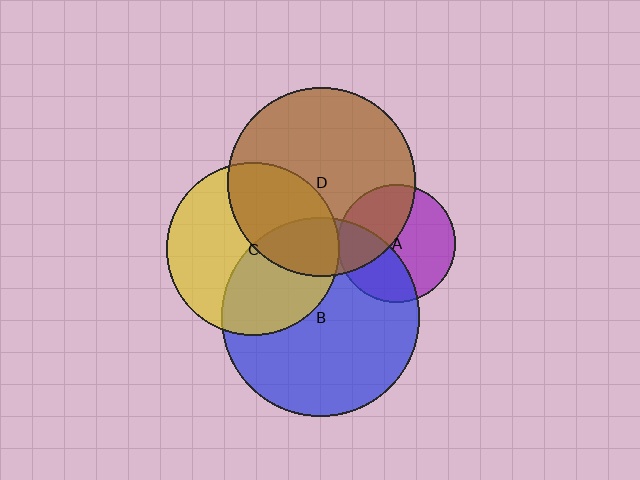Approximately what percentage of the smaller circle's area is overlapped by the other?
Approximately 5%.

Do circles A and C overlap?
Yes.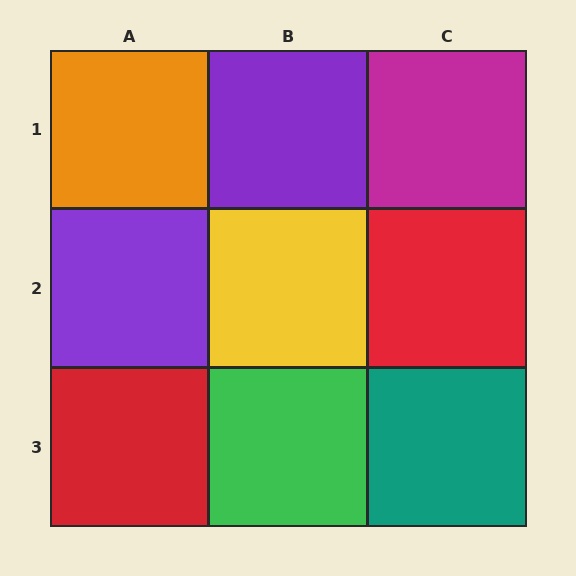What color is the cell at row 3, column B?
Green.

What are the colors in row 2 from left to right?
Purple, yellow, red.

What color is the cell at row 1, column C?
Magenta.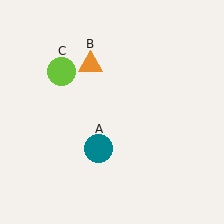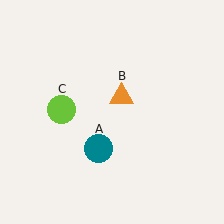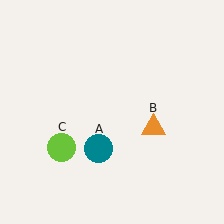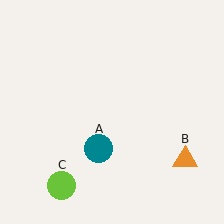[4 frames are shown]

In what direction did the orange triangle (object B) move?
The orange triangle (object B) moved down and to the right.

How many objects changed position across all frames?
2 objects changed position: orange triangle (object B), lime circle (object C).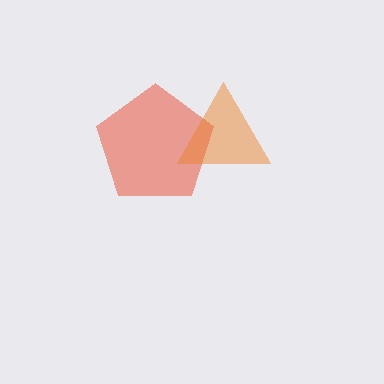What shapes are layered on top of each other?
The layered shapes are: a red pentagon, an orange triangle.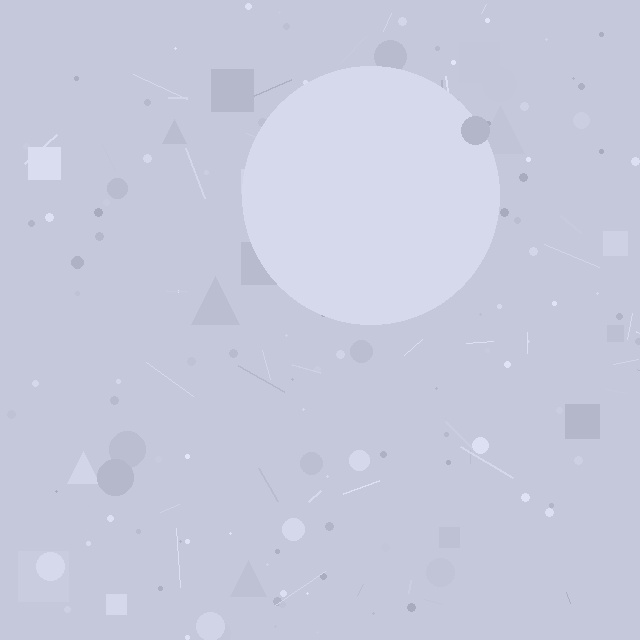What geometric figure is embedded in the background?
A circle is embedded in the background.